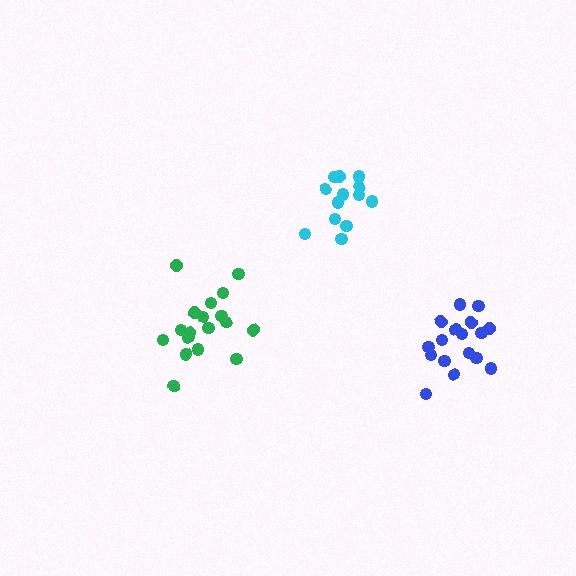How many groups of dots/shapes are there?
There are 3 groups.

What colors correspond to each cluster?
The clusters are colored: blue, green, cyan.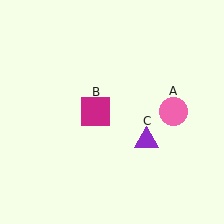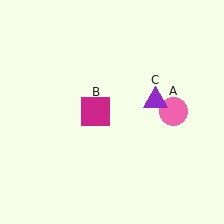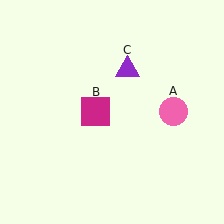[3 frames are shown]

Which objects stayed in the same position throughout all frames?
Pink circle (object A) and magenta square (object B) remained stationary.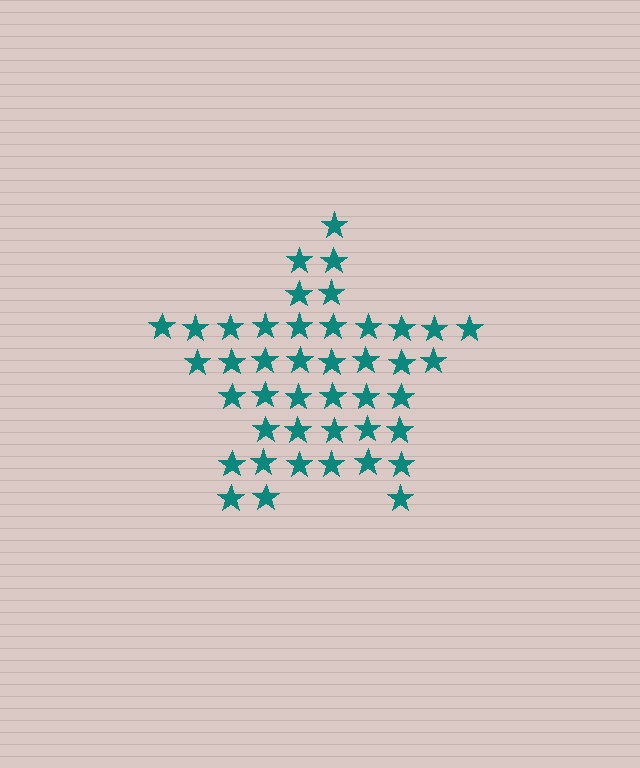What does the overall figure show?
The overall figure shows a star.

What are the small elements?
The small elements are stars.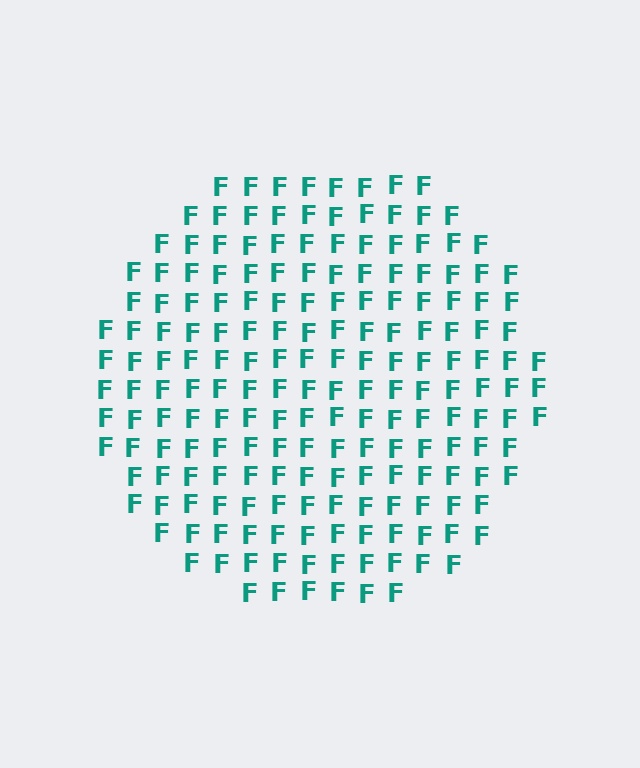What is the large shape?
The large shape is a circle.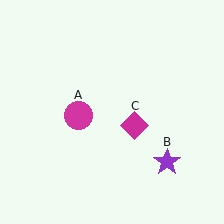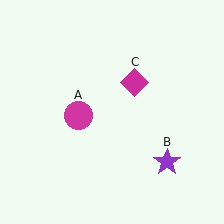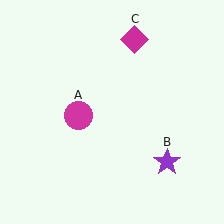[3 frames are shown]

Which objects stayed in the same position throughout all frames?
Magenta circle (object A) and purple star (object B) remained stationary.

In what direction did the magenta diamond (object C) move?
The magenta diamond (object C) moved up.